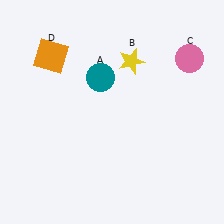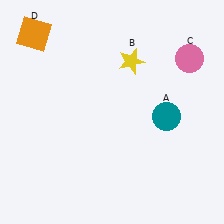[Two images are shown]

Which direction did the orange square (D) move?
The orange square (D) moved up.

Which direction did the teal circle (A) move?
The teal circle (A) moved right.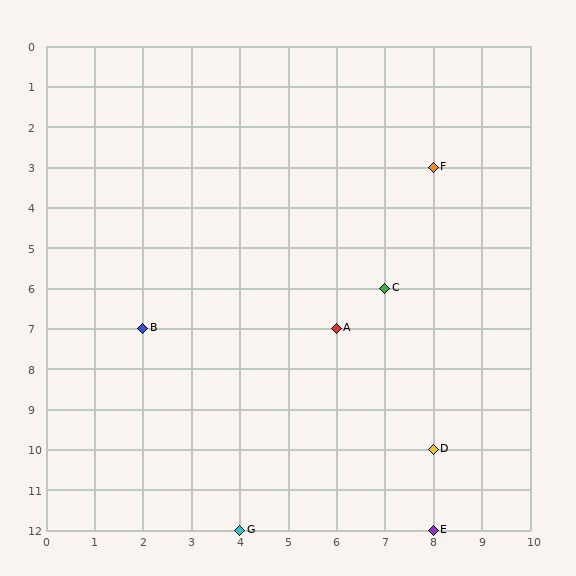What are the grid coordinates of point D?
Point D is at grid coordinates (8, 10).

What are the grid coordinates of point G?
Point G is at grid coordinates (4, 12).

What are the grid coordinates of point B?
Point B is at grid coordinates (2, 7).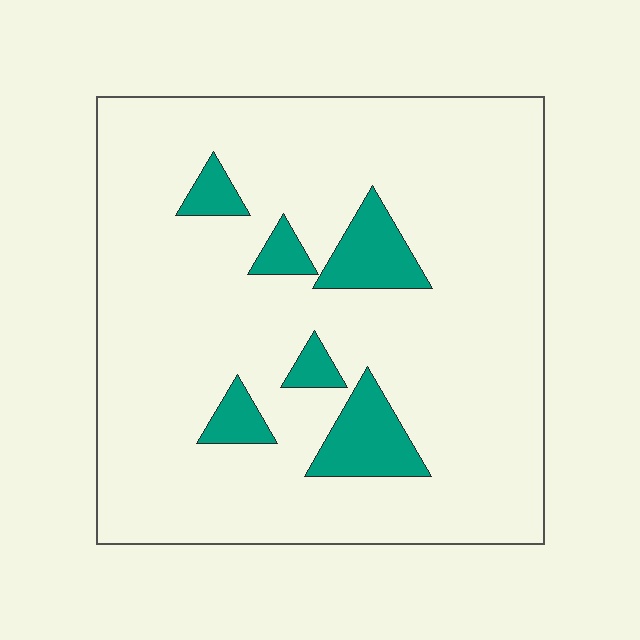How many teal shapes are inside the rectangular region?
6.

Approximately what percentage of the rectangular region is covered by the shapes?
Approximately 10%.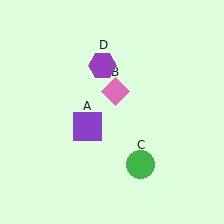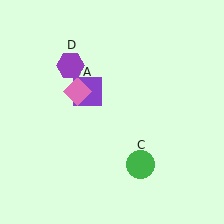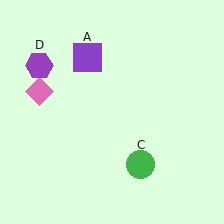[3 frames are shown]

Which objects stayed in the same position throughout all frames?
Green circle (object C) remained stationary.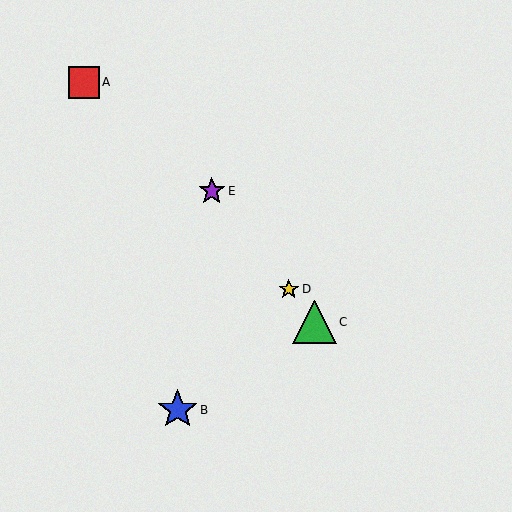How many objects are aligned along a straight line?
3 objects (C, D, E) are aligned along a straight line.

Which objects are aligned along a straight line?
Objects C, D, E are aligned along a straight line.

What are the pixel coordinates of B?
Object B is at (178, 410).